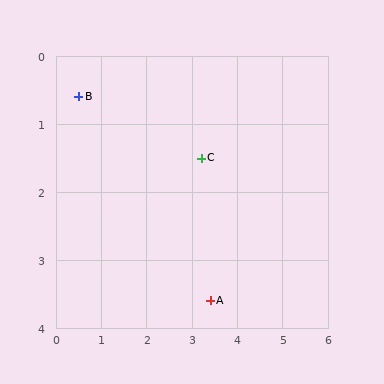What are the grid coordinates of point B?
Point B is at approximately (0.5, 0.6).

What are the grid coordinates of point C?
Point C is at approximately (3.2, 1.5).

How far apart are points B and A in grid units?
Points B and A are about 4.2 grid units apart.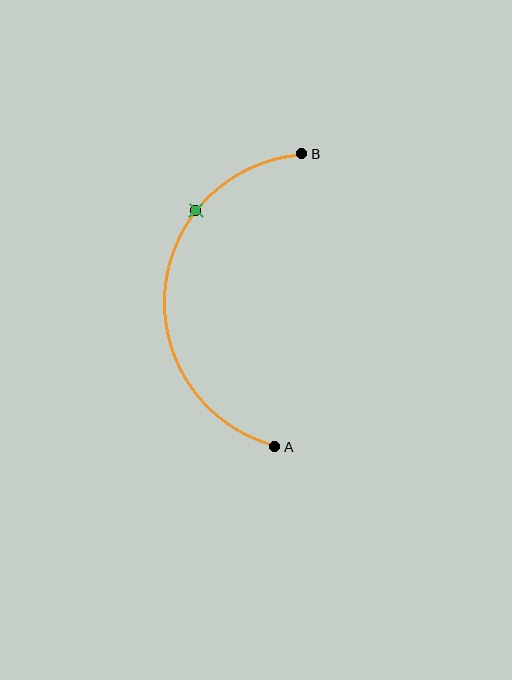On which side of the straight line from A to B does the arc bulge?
The arc bulges to the left of the straight line connecting A and B.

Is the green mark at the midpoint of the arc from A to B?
No. The green mark lies on the arc but is closer to endpoint B. The arc midpoint would be at the point on the curve equidistant along the arc from both A and B.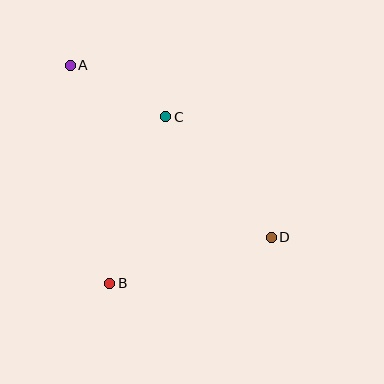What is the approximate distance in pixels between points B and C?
The distance between B and C is approximately 176 pixels.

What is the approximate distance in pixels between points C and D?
The distance between C and D is approximately 160 pixels.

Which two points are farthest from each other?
Points A and D are farthest from each other.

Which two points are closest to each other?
Points A and C are closest to each other.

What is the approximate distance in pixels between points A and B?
The distance between A and B is approximately 222 pixels.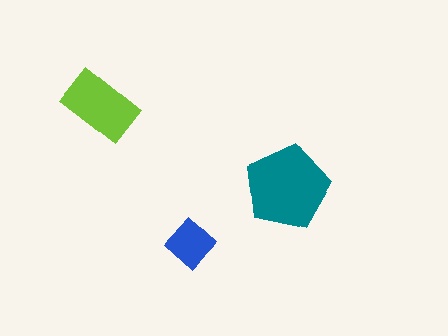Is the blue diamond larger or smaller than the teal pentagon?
Smaller.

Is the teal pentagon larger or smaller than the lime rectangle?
Larger.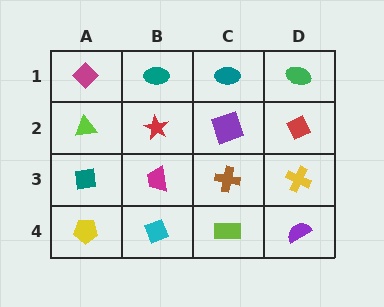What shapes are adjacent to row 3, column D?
A red diamond (row 2, column D), a purple semicircle (row 4, column D), a brown cross (row 3, column C).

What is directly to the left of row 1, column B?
A magenta diamond.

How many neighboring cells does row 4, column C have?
3.